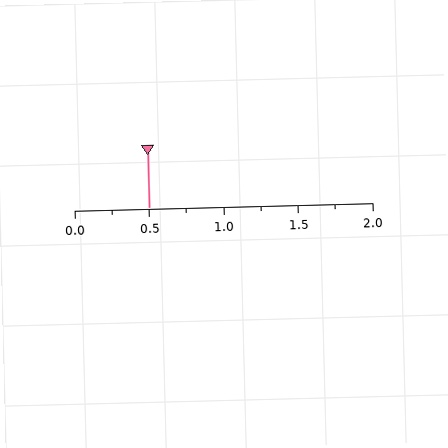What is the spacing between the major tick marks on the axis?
The major ticks are spaced 0.5 apart.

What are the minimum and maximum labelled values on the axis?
The axis runs from 0.0 to 2.0.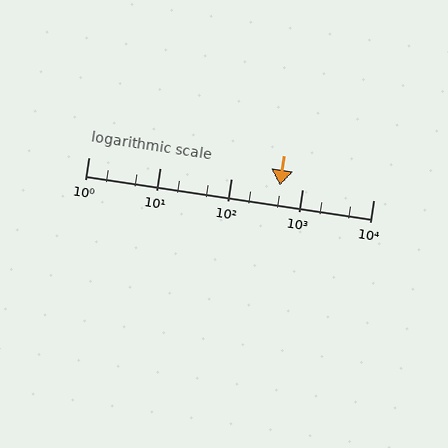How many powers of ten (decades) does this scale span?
The scale spans 4 decades, from 1 to 10000.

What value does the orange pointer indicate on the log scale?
The pointer indicates approximately 490.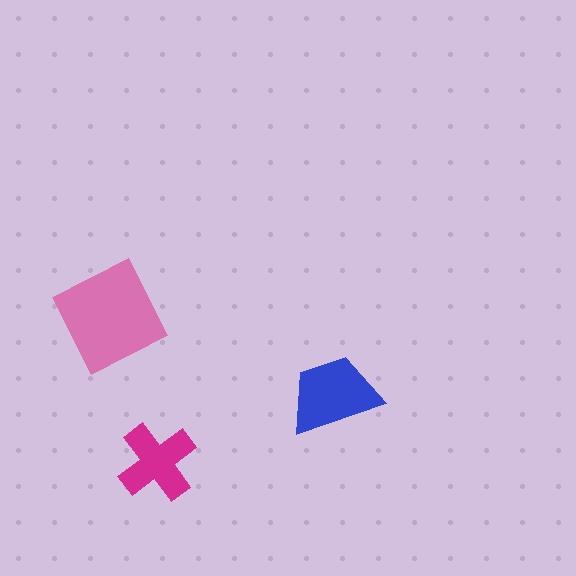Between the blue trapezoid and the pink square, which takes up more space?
The pink square.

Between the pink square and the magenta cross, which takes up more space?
The pink square.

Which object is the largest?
The pink square.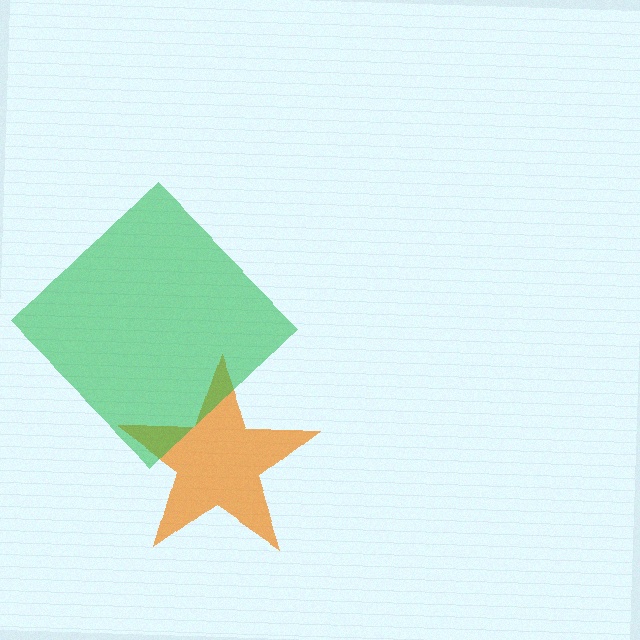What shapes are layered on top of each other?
The layered shapes are: an orange star, a green diamond.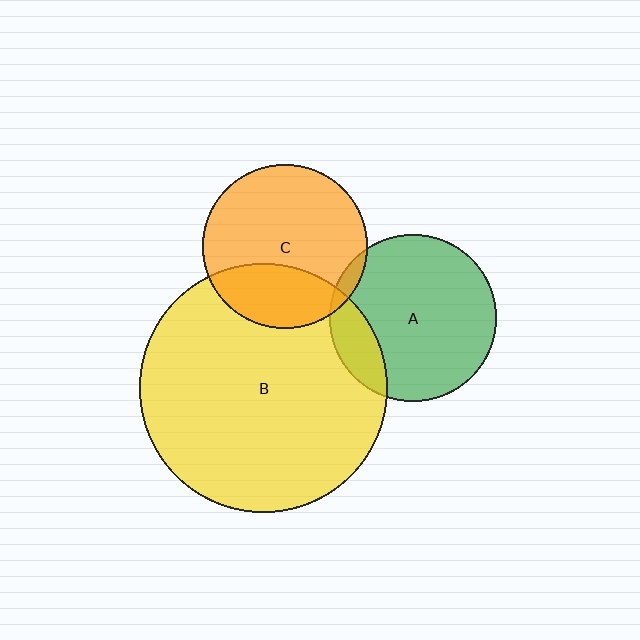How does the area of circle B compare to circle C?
Approximately 2.3 times.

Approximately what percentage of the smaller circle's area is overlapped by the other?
Approximately 30%.